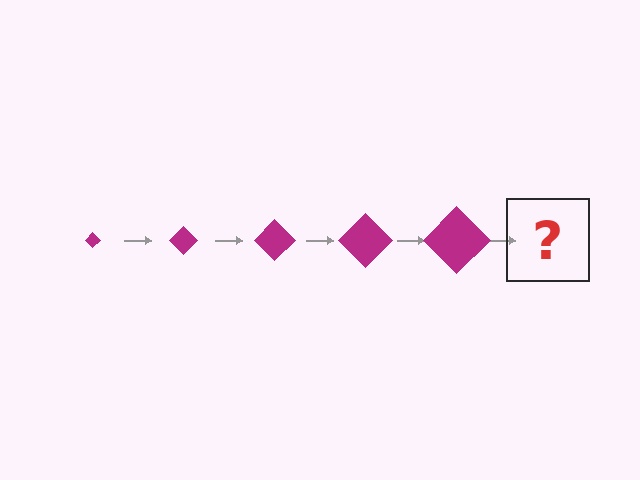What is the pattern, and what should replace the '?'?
The pattern is that the diamond gets progressively larger each step. The '?' should be a magenta diamond, larger than the previous one.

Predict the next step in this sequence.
The next step is a magenta diamond, larger than the previous one.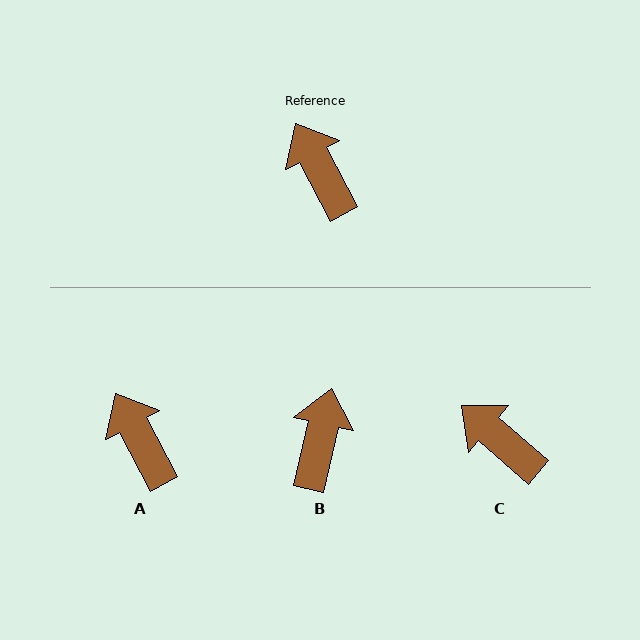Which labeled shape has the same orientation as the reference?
A.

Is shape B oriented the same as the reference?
No, it is off by about 41 degrees.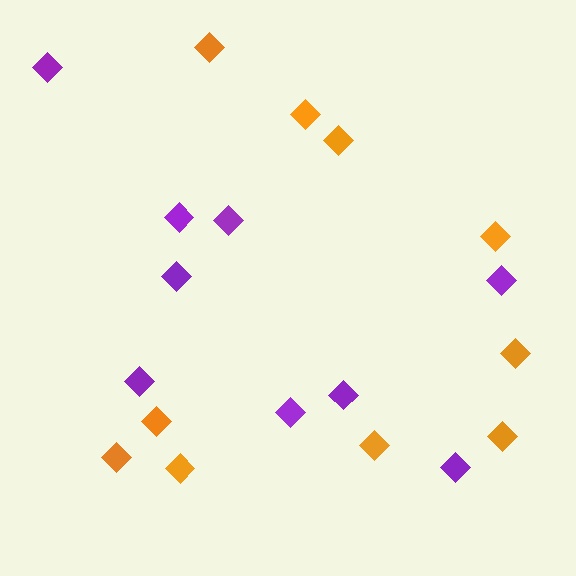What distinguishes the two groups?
There are 2 groups: one group of purple diamonds (9) and one group of orange diamonds (10).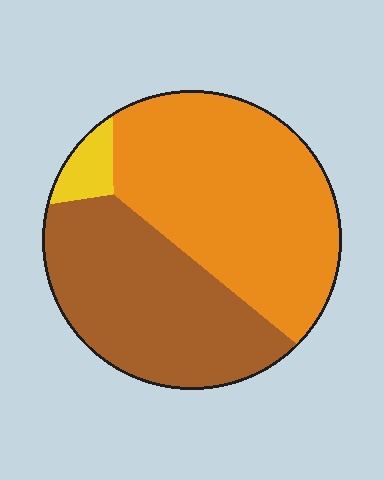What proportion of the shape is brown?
Brown takes up about two fifths (2/5) of the shape.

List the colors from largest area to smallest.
From largest to smallest: orange, brown, yellow.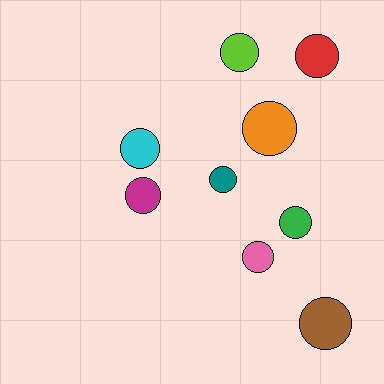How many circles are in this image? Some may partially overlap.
There are 9 circles.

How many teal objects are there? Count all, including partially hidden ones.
There is 1 teal object.